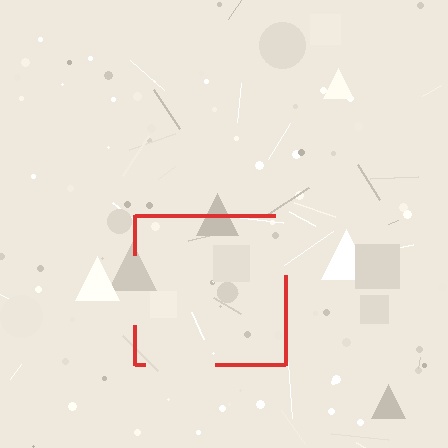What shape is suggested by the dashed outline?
The dashed outline suggests a square.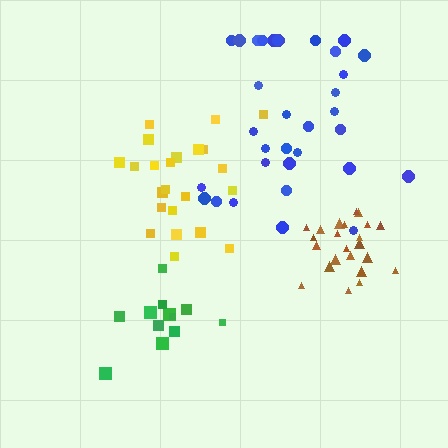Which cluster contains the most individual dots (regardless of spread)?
Blue (33).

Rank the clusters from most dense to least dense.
brown, green, yellow, blue.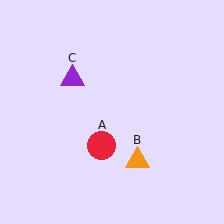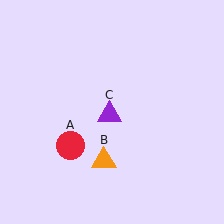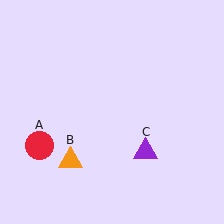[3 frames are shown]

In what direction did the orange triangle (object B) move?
The orange triangle (object B) moved left.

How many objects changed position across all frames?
3 objects changed position: red circle (object A), orange triangle (object B), purple triangle (object C).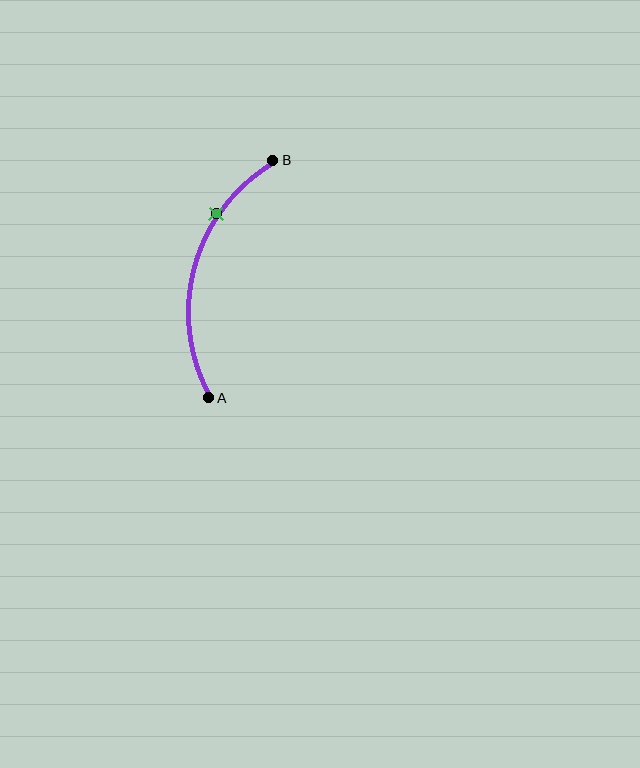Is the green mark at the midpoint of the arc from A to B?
No. The green mark lies on the arc but is closer to endpoint B. The arc midpoint would be at the point on the curve equidistant along the arc from both A and B.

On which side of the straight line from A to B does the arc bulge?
The arc bulges to the left of the straight line connecting A and B.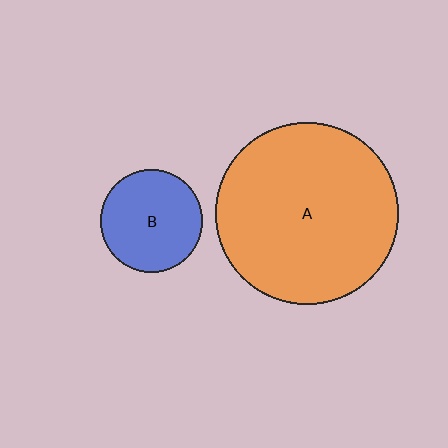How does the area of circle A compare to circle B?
Approximately 3.1 times.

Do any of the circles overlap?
No, none of the circles overlap.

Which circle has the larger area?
Circle A (orange).